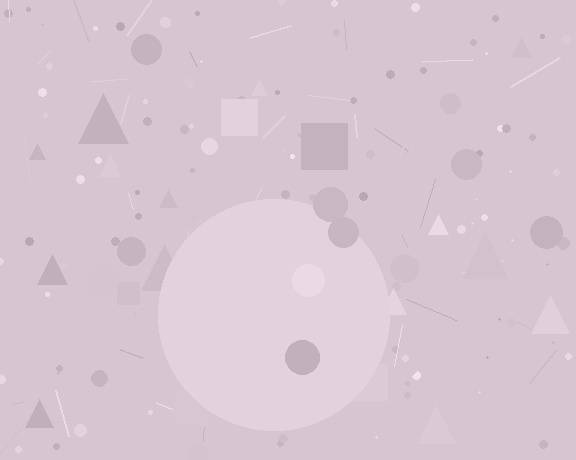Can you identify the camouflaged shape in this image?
The camouflaged shape is a circle.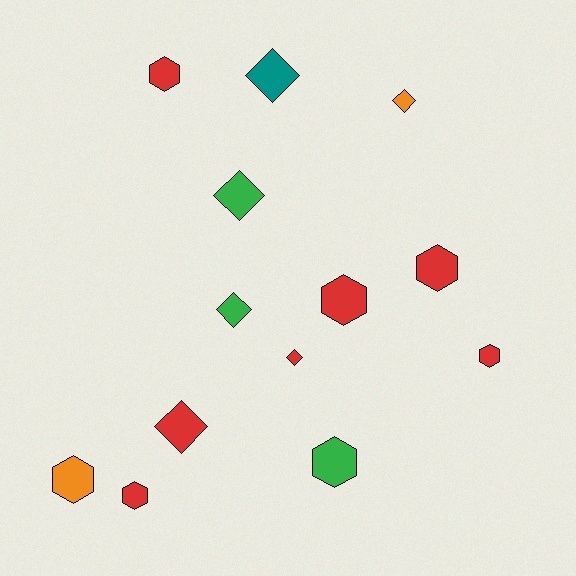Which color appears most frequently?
Red, with 7 objects.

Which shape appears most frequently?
Hexagon, with 7 objects.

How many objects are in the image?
There are 13 objects.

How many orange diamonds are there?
There is 1 orange diamond.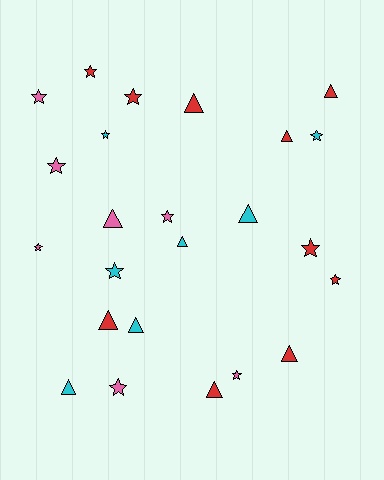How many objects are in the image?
There are 24 objects.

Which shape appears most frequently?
Star, with 13 objects.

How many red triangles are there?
There are 6 red triangles.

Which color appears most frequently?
Red, with 10 objects.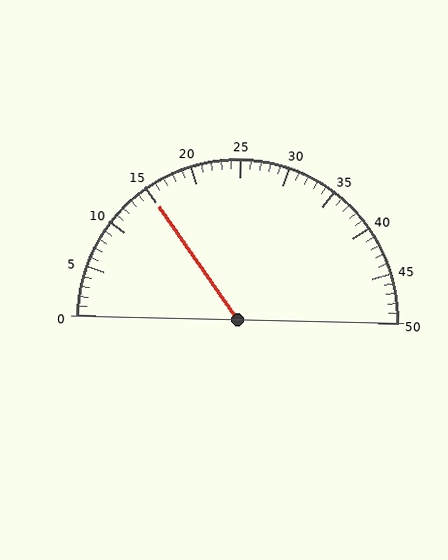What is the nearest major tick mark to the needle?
The nearest major tick mark is 15.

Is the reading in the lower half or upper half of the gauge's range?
The reading is in the lower half of the range (0 to 50).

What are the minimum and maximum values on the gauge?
The gauge ranges from 0 to 50.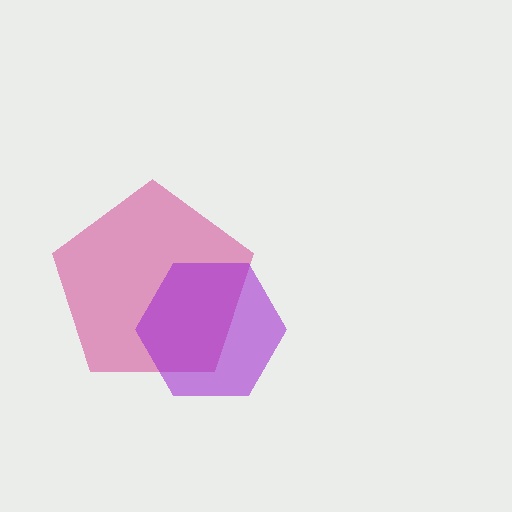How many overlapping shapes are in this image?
There are 2 overlapping shapes in the image.